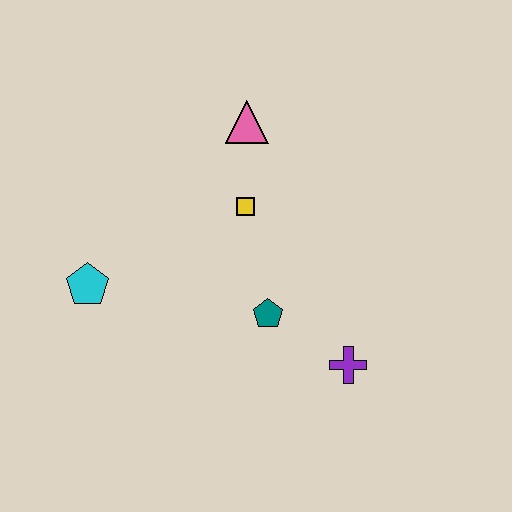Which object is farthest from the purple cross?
The cyan pentagon is farthest from the purple cross.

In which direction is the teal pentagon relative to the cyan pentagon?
The teal pentagon is to the right of the cyan pentagon.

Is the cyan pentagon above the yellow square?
No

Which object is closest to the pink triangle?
The yellow square is closest to the pink triangle.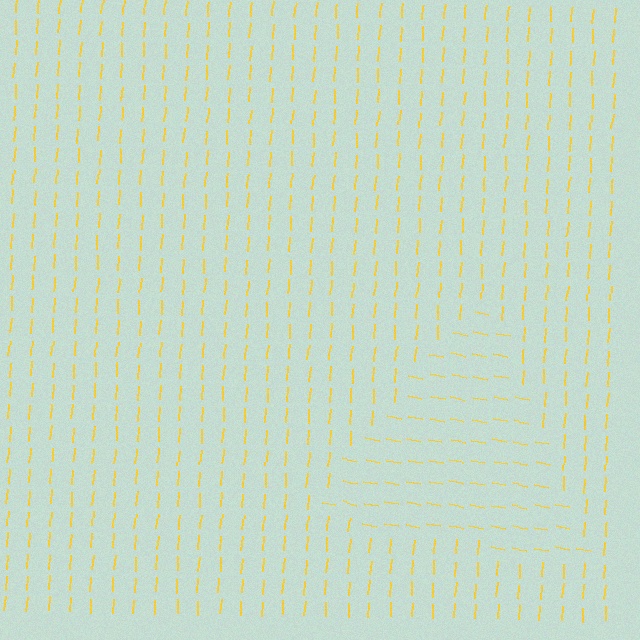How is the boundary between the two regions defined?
The boundary is defined purely by a change in line orientation (approximately 83 degrees difference). All lines are the same color and thickness.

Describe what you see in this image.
The image is filled with small yellow line segments. A triangle region in the image has lines oriented differently from the surrounding lines, creating a visible texture boundary.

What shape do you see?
I see a triangle.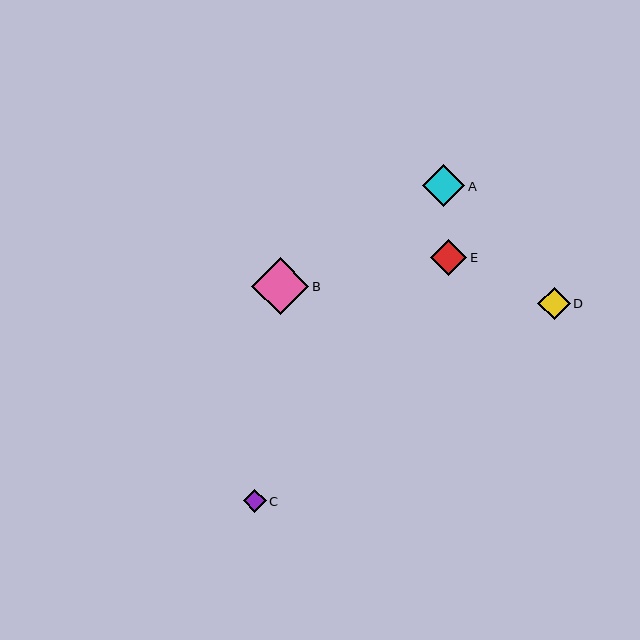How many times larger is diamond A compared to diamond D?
Diamond A is approximately 1.3 times the size of diamond D.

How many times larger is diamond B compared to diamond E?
Diamond B is approximately 1.6 times the size of diamond E.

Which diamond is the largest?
Diamond B is the largest with a size of approximately 57 pixels.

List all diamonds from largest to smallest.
From largest to smallest: B, A, E, D, C.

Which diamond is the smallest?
Diamond C is the smallest with a size of approximately 23 pixels.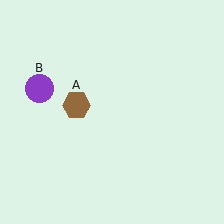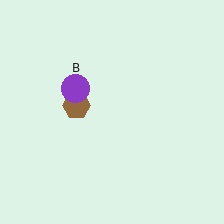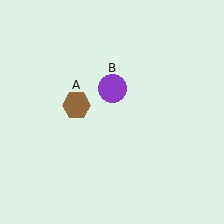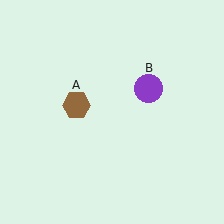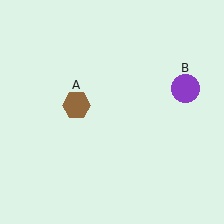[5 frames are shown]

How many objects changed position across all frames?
1 object changed position: purple circle (object B).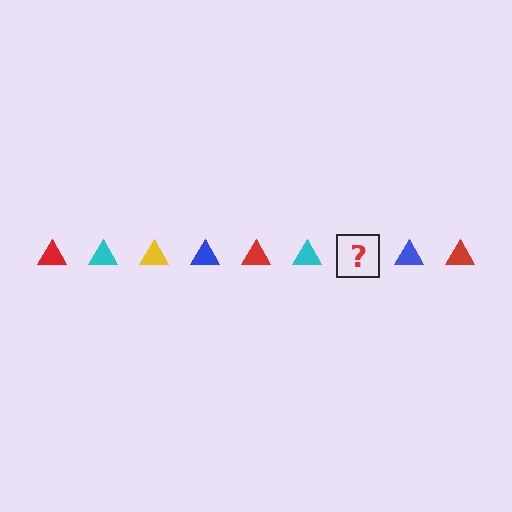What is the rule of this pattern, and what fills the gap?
The rule is that the pattern cycles through red, cyan, yellow, blue triangles. The gap should be filled with a yellow triangle.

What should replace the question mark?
The question mark should be replaced with a yellow triangle.